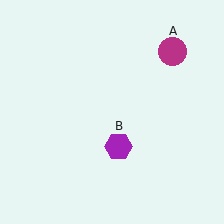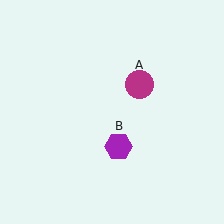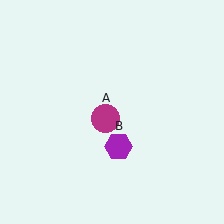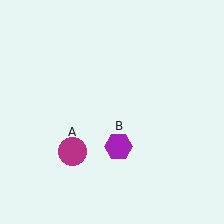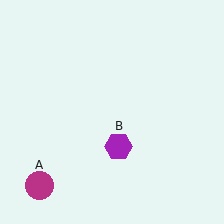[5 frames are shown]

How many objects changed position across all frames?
1 object changed position: magenta circle (object A).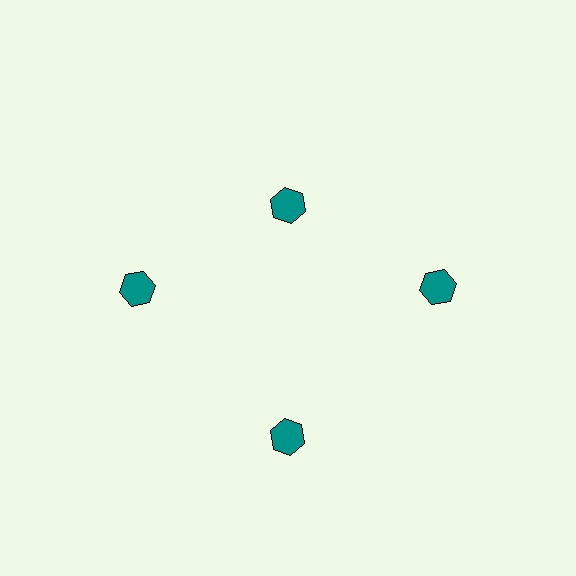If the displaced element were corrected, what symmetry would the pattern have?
It would have 4-fold rotational symmetry — the pattern would map onto itself every 90 degrees.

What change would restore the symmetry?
The symmetry would be restored by moving it outward, back onto the ring so that all 4 hexagons sit at equal angles and equal distance from the center.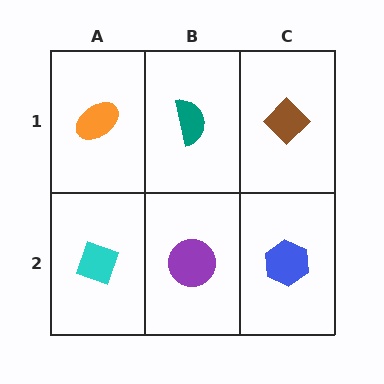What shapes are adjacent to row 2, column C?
A brown diamond (row 1, column C), a purple circle (row 2, column B).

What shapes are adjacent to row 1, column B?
A purple circle (row 2, column B), an orange ellipse (row 1, column A), a brown diamond (row 1, column C).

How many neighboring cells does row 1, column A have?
2.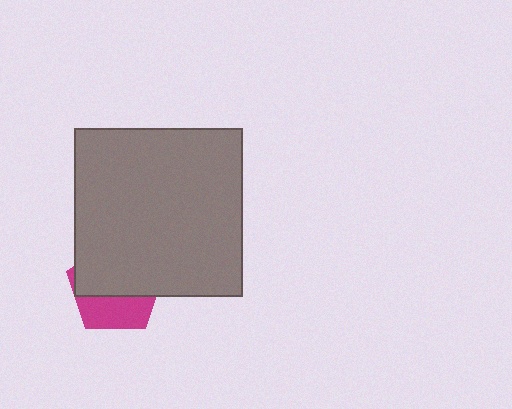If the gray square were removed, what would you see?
You would see the complete magenta pentagon.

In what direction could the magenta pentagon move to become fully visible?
The magenta pentagon could move down. That would shift it out from behind the gray square entirely.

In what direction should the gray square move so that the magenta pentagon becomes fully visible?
The gray square should move up. That is the shortest direction to clear the overlap and leave the magenta pentagon fully visible.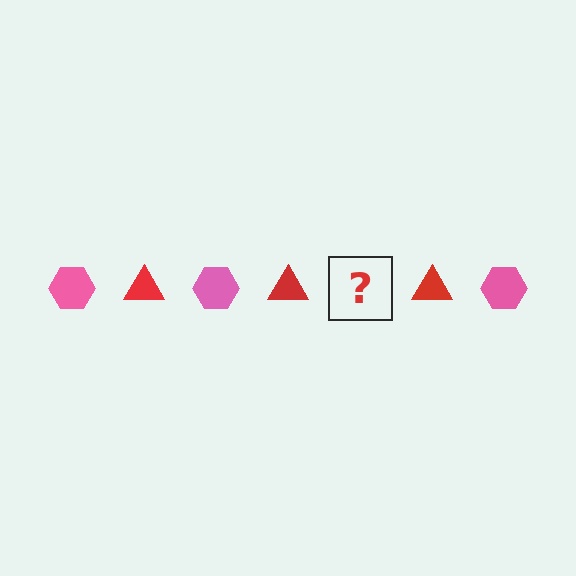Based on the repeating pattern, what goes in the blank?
The blank should be a pink hexagon.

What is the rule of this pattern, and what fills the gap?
The rule is that the pattern alternates between pink hexagon and red triangle. The gap should be filled with a pink hexagon.